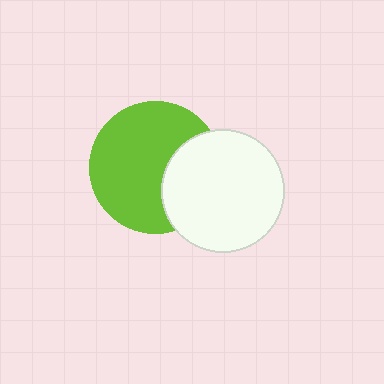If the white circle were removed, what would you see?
You would see the complete lime circle.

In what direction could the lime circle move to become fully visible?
The lime circle could move left. That would shift it out from behind the white circle entirely.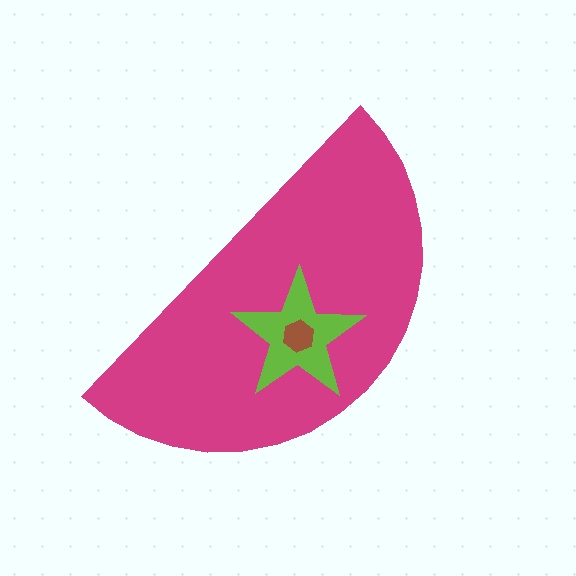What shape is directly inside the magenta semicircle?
The lime star.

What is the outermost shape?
The magenta semicircle.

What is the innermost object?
The brown hexagon.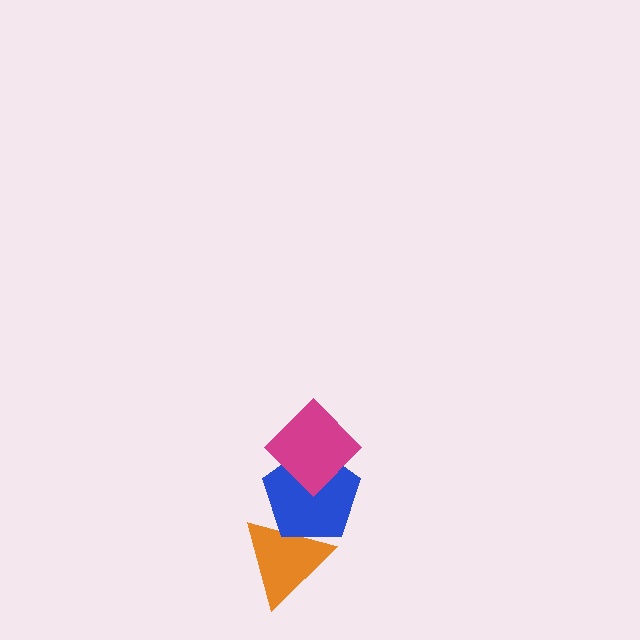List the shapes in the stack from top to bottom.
From top to bottom: the magenta diamond, the blue pentagon, the orange triangle.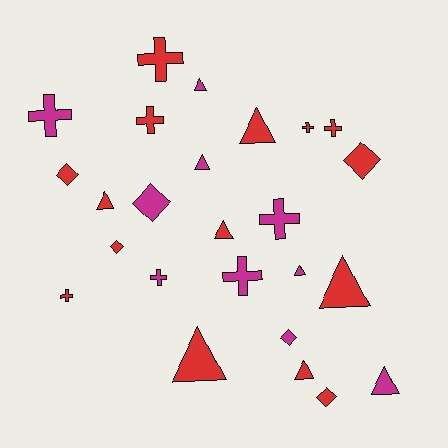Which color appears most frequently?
Red, with 15 objects.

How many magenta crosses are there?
There are 4 magenta crosses.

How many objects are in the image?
There are 25 objects.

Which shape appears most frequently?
Triangle, with 10 objects.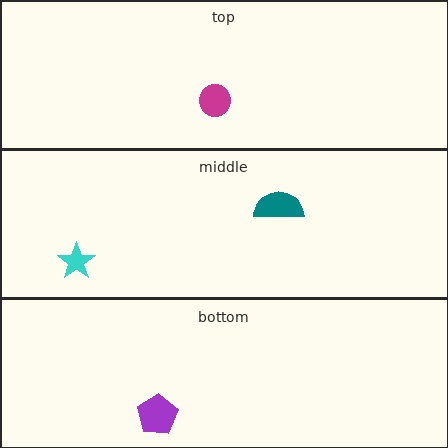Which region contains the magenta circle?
The top region.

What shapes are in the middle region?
The cyan star, the teal semicircle.